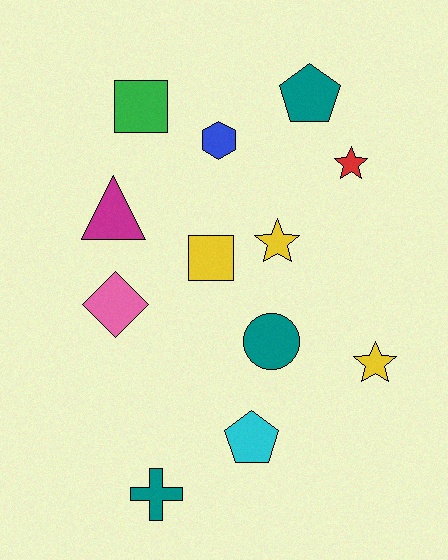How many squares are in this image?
There are 2 squares.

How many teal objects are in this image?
There are 3 teal objects.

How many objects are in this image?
There are 12 objects.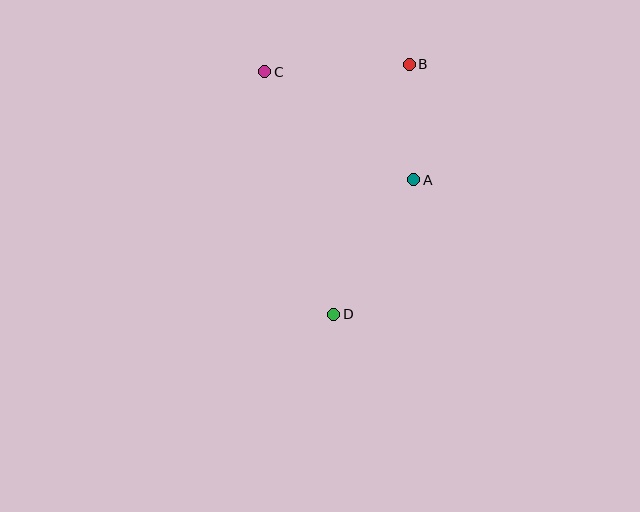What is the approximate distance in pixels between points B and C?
The distance between B and C is approximately 145 pixels.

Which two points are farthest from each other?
Points B and D are farthest from each other.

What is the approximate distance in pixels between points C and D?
The distance between C and D is approximately 252 pixels.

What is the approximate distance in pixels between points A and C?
The distance between A and C is approximately 184 pixels.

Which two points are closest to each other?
Points A and B are closest to each other.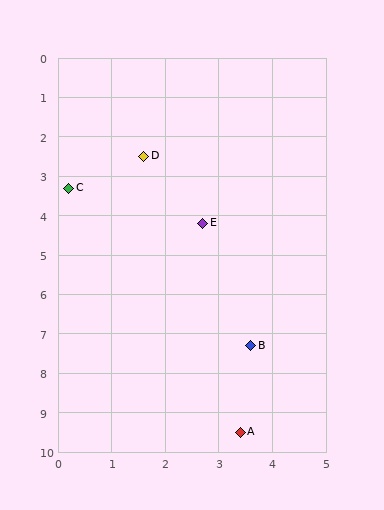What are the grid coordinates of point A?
Point A is at approximately (3.4, 9.5).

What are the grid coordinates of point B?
Point B is at approximately (3.6, 7.3).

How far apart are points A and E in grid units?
Points A and E are about 5.3 grid units apart.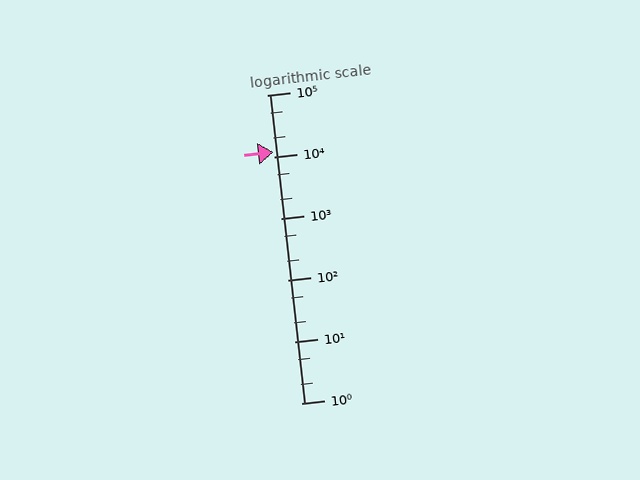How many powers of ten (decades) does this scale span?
The scale spans 5 decades, from 1 to 100000.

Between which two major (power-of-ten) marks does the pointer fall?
The pointer is between 10000 and 100000.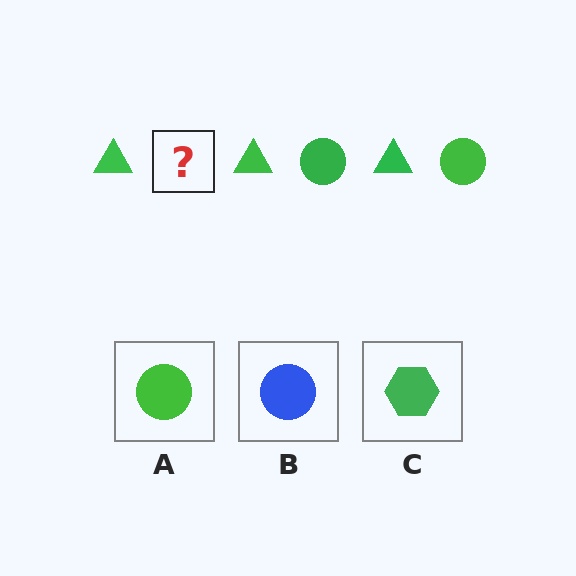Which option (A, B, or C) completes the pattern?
A.